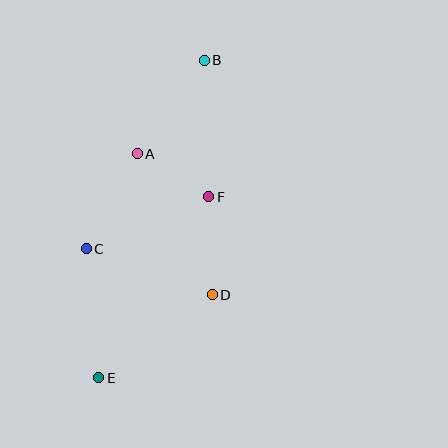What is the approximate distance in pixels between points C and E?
The distance between C and E is approximately 130 pixels.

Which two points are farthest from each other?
Points B and E are farthest from each other.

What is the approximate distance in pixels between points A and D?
The distance between A and D is approximately 160 pixels.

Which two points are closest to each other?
Points A and F are closest to each other.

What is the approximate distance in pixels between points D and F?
The distance between D and F is approximately 98 pixels.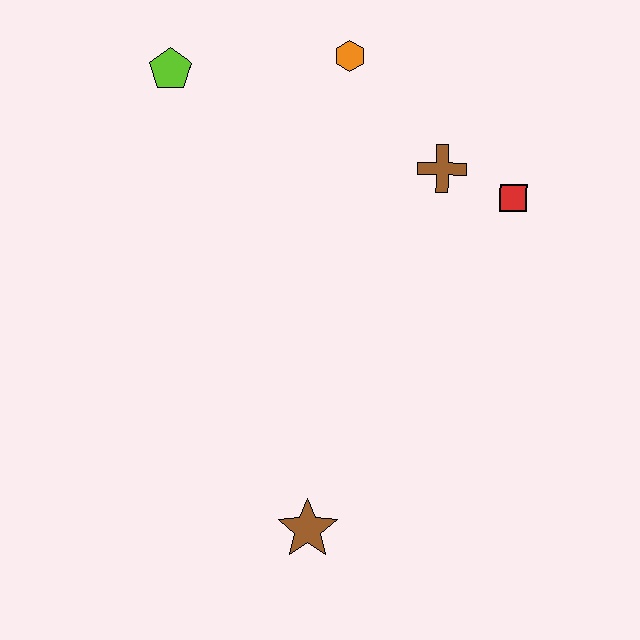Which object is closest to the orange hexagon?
The brown cross is closest to the orange hexagon.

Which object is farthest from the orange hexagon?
The brown star is farthest from the orange hexagon.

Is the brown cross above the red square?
Yes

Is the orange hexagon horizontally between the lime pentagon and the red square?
Yes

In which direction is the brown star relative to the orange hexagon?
The brown star is below the orange hexagon.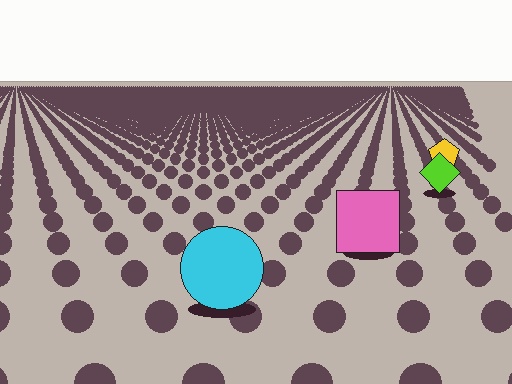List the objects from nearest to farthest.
From nearest to farthest: the cyan circle, the pink square, the lime diamond, the yellow pentagon.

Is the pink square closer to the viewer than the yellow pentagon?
Yes. The pink square is closer — you can tell from the texture gradient: the ground texture is coarser near it.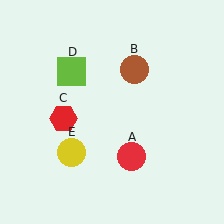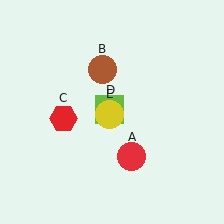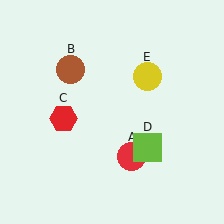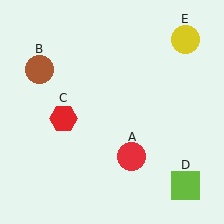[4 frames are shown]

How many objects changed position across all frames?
3 objects changed position: brown circle (object B), lime square (object D), yellow circle (object E).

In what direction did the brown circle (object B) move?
The brown circle (object B) moved left.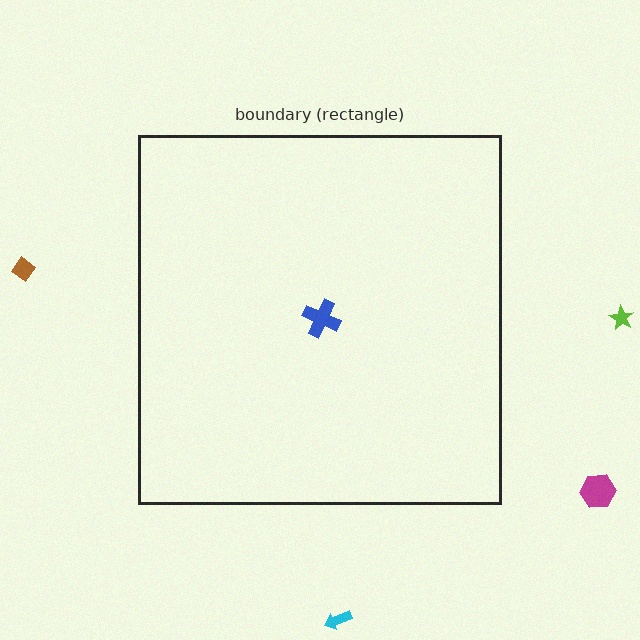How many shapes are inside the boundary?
1 inside, 4 outside.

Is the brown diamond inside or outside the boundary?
Outside.